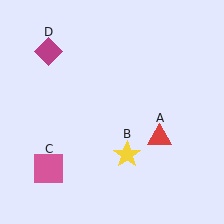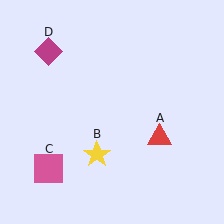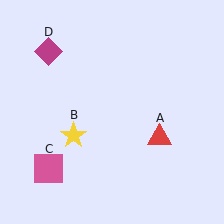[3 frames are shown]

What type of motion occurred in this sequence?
The yellow star (object B) rotated clockwise around the center of the scene.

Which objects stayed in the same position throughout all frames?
Red triangle (object A) and pink square (object C) and magenta diamond (object D) remained stationary.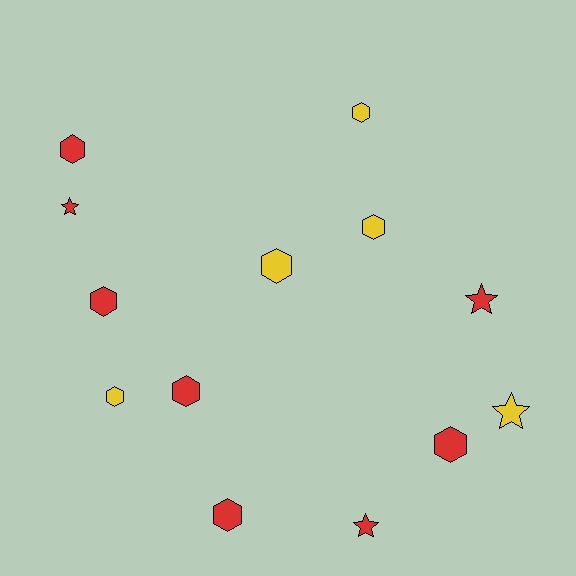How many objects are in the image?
There are 13 objects.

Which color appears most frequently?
Red, with 8 objects.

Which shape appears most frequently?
Hexagon, with 9 objects.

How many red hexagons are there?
There are 5 red hexagons.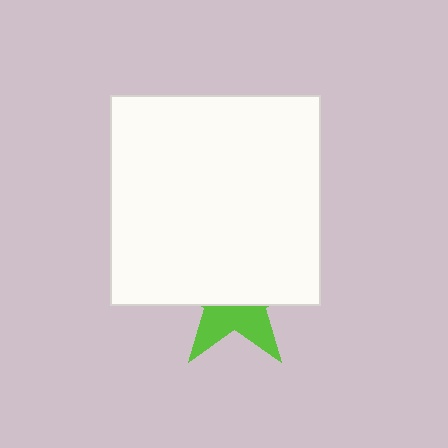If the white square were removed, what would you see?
You would see the complete lime star.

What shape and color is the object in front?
The object in front is a white square.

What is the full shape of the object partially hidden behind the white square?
The partially hidden object is a lime star.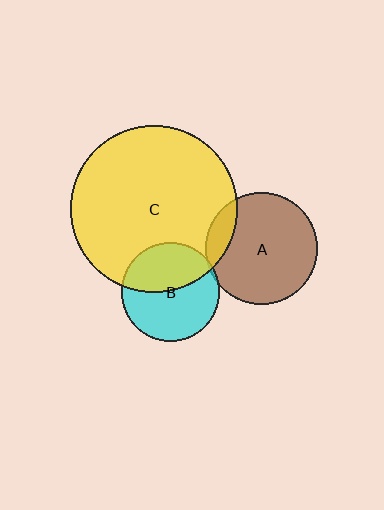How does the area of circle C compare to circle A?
Approximately 2.2 times.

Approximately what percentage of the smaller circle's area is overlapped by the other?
Approximately 15%.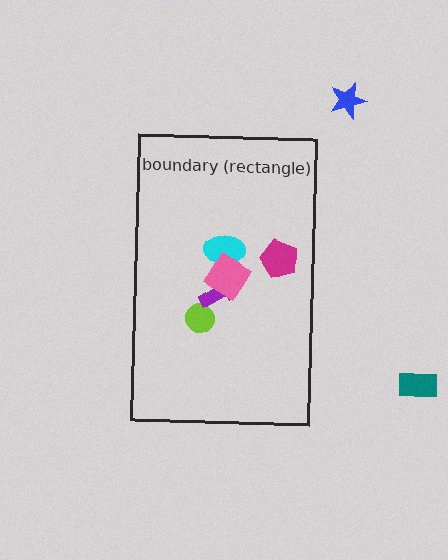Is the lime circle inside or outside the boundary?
Inside.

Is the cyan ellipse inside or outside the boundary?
Inside.